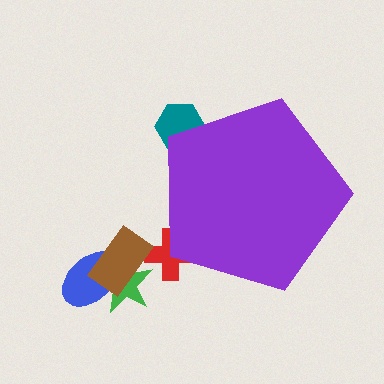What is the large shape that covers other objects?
A purple pentagon.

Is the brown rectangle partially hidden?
No, the brown rectangle is fully visible.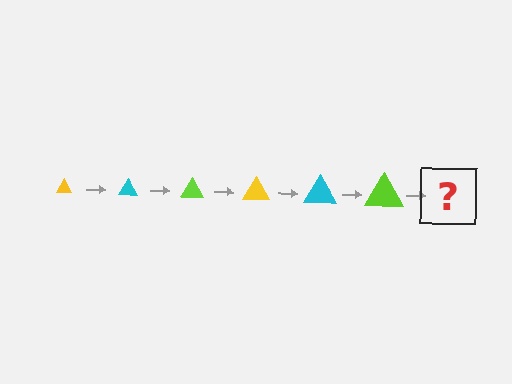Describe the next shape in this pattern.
It should be a yellow triangle, larger than the previous one.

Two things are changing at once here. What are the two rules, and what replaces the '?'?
The two rules are that the triangle grows larger each step and the color cycles through yellow, cyan, and lime. The '?' should be a yellow triangle, larger than the previous one.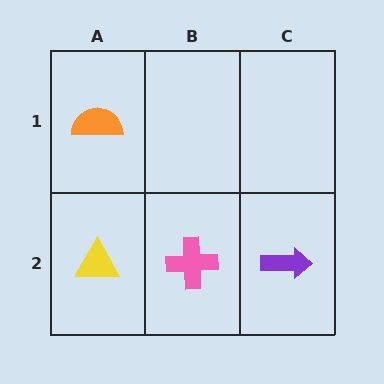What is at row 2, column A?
A yellow triangle.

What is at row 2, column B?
A pink cross.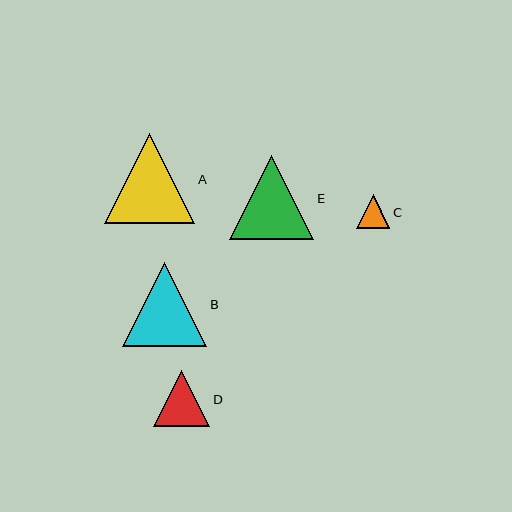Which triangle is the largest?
Triangle A is the largest with a size of approximately 90 pixels.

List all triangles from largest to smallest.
From largest to smallest: A, E, B, D, C.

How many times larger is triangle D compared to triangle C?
Triangle D is approximately 1.7 times the size of triangle C.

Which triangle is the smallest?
Triangle C is the smallest with a size of approximately 34 pixels.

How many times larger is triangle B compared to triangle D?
Triangle B is approximately 1.5 times the size of triangle D.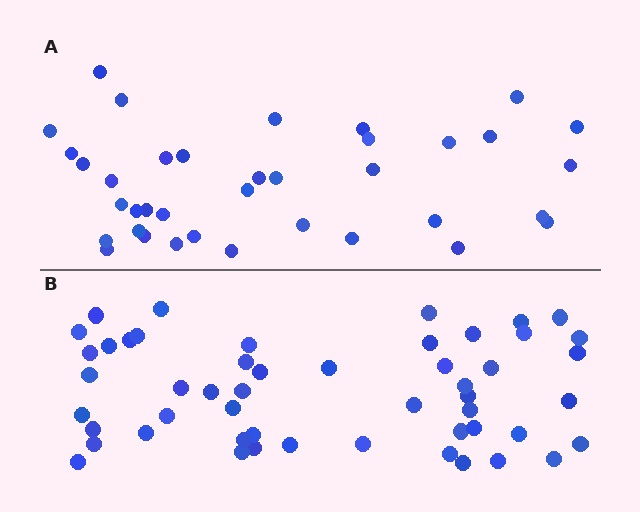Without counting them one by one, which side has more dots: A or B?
Region B (the bottom region) has more dots.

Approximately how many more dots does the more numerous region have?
Region B has approximately 15 more dots than region A.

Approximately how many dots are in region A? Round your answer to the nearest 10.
About 40 dots. (The exact count is 37, which rounds to 40.)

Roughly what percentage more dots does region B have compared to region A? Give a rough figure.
About 40% more.